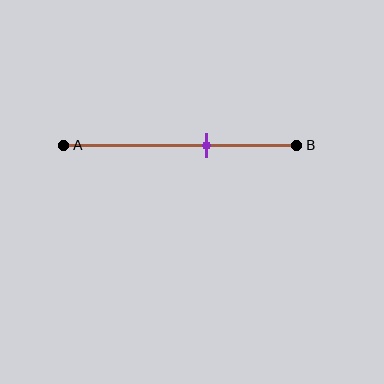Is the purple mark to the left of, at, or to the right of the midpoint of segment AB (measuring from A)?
The purple mark is to the right of the midpoint of segment AB.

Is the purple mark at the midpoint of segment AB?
No, the mark is at about 60% from A, not at the 50% midpoint.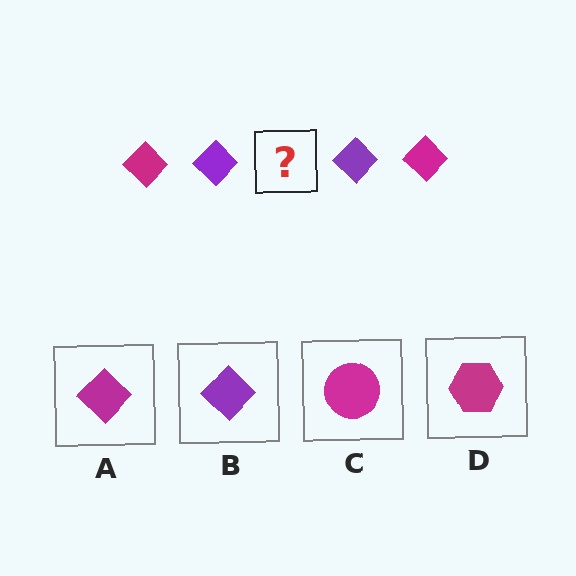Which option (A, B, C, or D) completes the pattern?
A.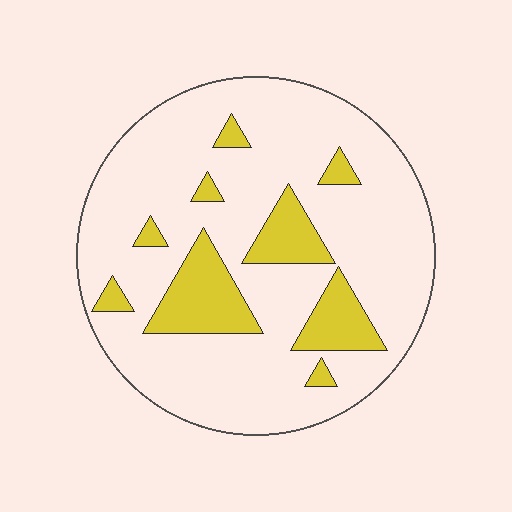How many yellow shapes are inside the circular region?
9.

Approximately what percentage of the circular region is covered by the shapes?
Approximately 20%.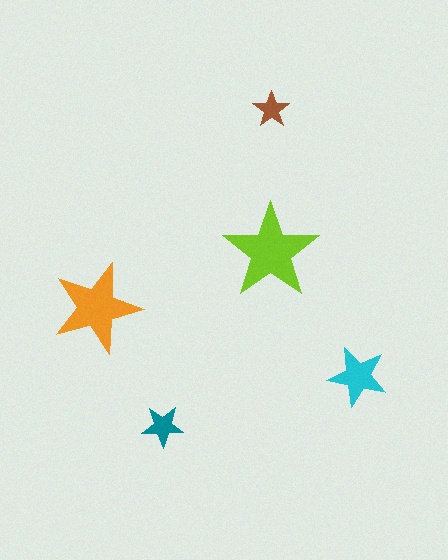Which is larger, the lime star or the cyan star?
The lime one.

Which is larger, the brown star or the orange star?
The orange one.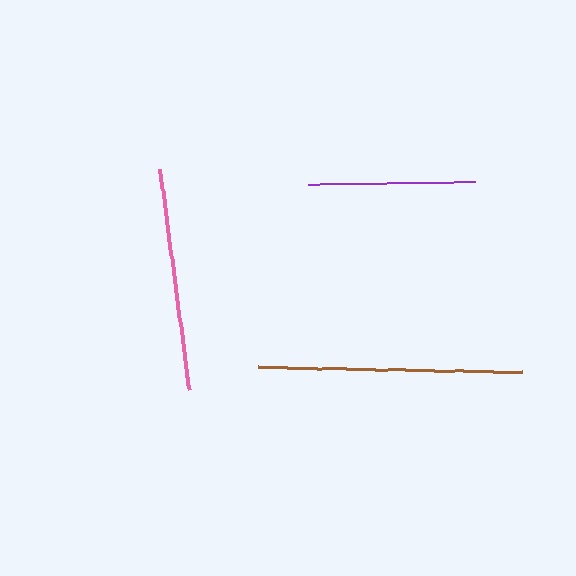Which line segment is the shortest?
The purple line is the shortest at approximately 167 pixels.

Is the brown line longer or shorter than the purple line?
The brown line is longer than the purple line.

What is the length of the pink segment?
The pink segment is approximately 223 pixels long.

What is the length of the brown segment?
The brown segment is approximately 265 pixels long.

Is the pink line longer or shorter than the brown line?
The brown line is longer than the pink line.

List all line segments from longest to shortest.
From longest to shortest: brown, pink, purple.